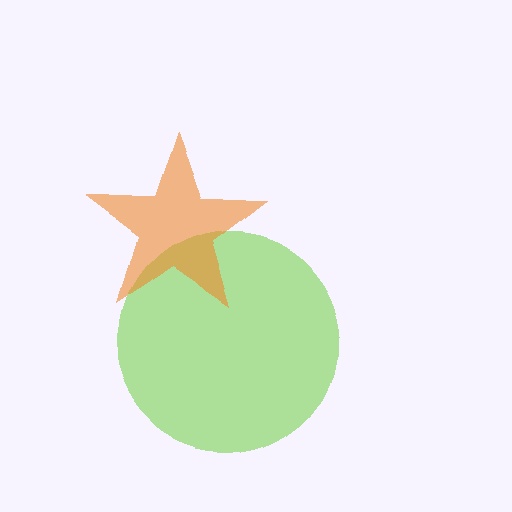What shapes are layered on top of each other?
The layered shapes are: a lime circle, an orange star.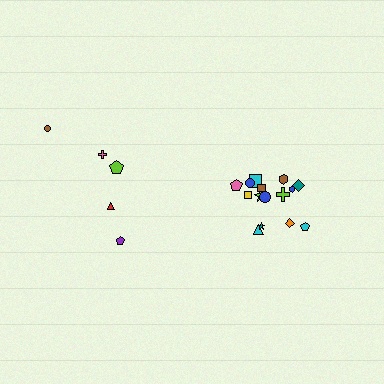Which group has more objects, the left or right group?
The right group.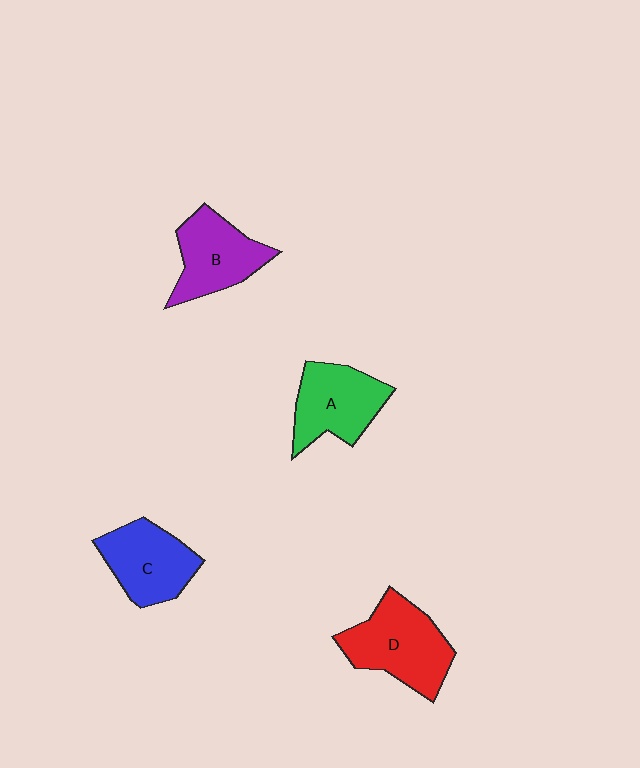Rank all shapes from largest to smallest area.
From largest to smallest: D (red), A (green), C (blue), B (purple).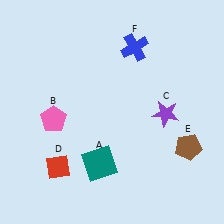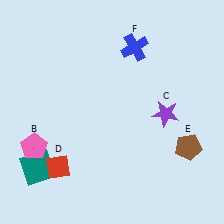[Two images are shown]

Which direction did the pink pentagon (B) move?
The pink pentagon (B) moved down.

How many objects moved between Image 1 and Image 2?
2 objects moved between the two images.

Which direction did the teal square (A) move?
The teal square (A) moved left.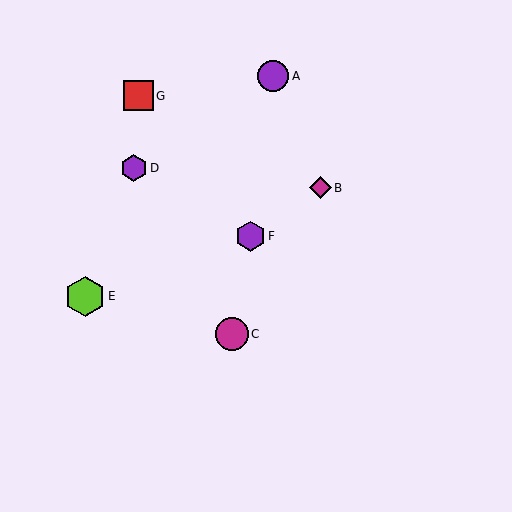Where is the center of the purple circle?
The center of the purple circle is at (273, 76).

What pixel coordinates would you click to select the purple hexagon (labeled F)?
Click at (250, 236) to select the purple hexagon F.